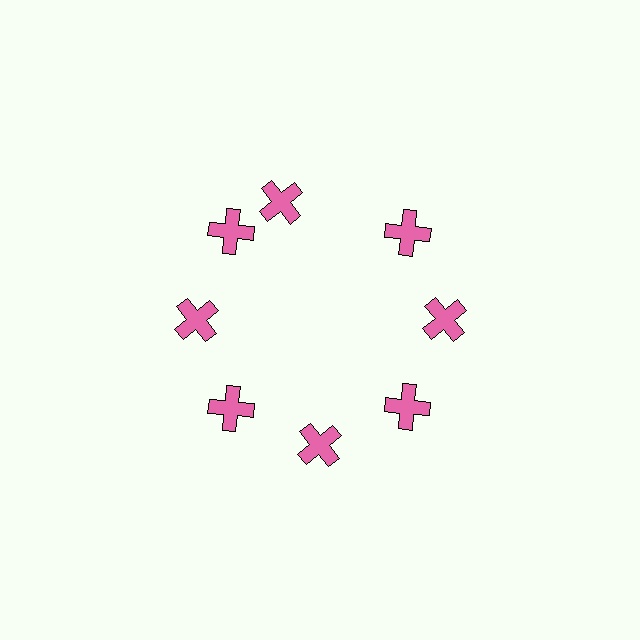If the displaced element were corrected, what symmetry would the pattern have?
It would have 8-fold rotational symmetry — the pattern would map onto itself every 45 degrees.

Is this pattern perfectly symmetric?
No. The 8 pink crosses are arranged in a ring, but one element near the 12 o'clock position is rotated out of alignment along the ring, breaking the 8-fold rotational symmetry.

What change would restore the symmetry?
The symmetry would be restored by rotating it back into even spacing with its neighbors so that all 8 crosses sit at equal angles and equal distance from the center.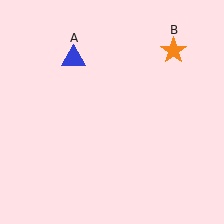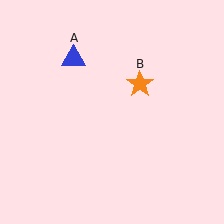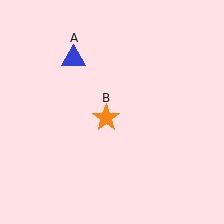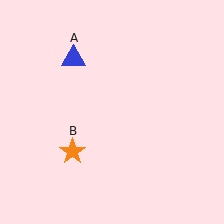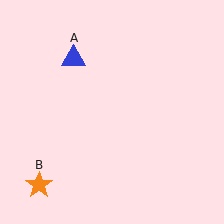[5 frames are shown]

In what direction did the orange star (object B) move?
The orange star (object B) moved down and to the left.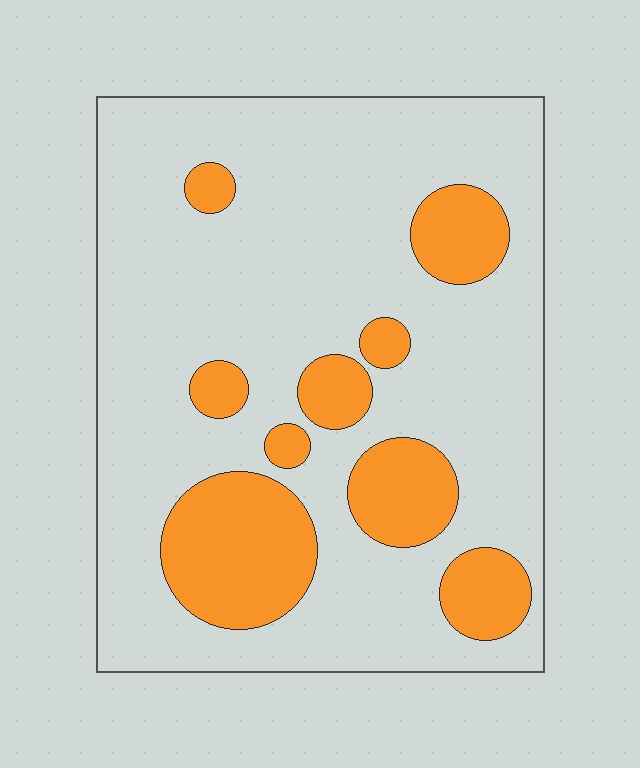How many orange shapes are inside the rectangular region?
9.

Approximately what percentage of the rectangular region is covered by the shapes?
Approximately 20%.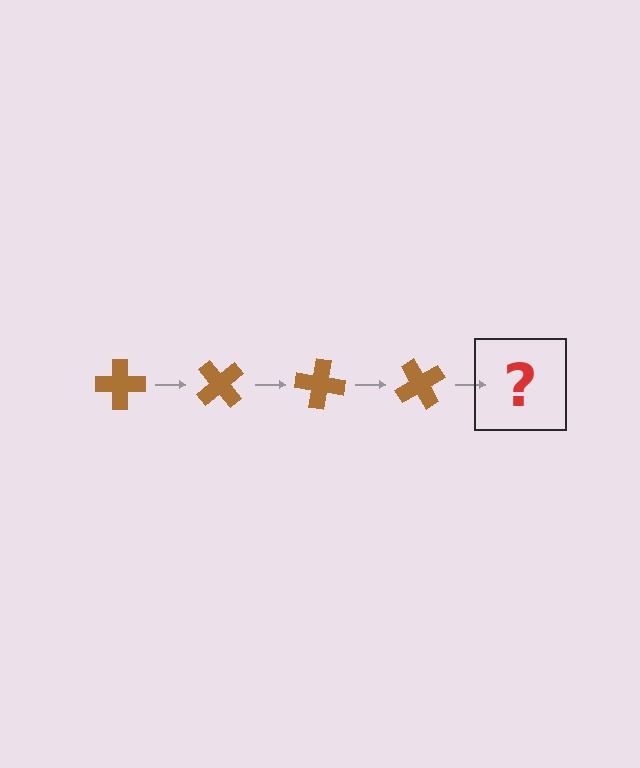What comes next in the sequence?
The next element should be a brown cross rotated 200 degrees.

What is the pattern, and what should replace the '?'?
The pattern is that the cross rotates 50 degrees each step. The '?' should be a brown cross rotated 200 degrees.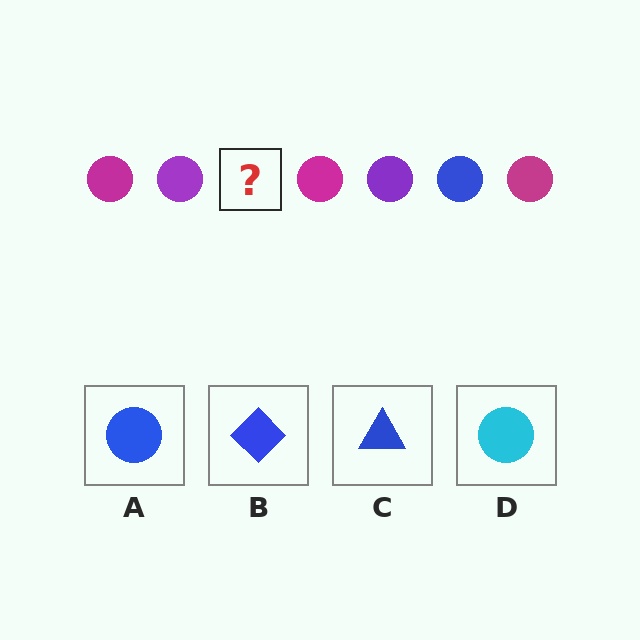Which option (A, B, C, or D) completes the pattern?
A.